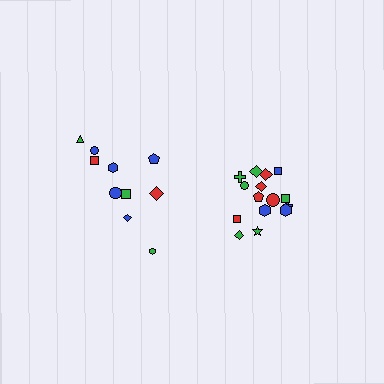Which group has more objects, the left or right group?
The right group.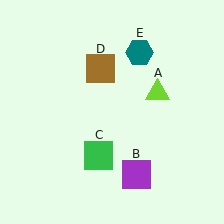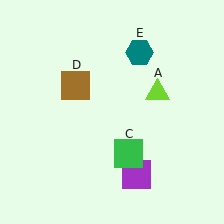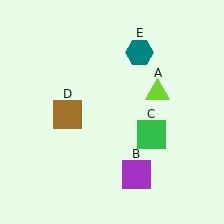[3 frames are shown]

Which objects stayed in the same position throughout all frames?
Lime triangle (object A) and purple square (object B) and teal hexagon (object E) remained stationary.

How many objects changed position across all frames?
2 objects changed position: green square (object C), brown square (object D).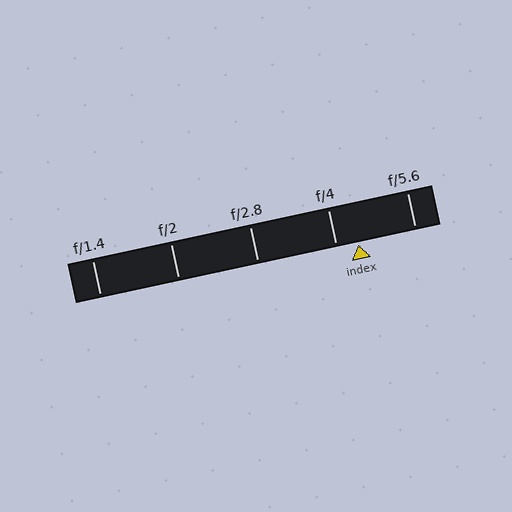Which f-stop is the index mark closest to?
The index mark is closest to f/4.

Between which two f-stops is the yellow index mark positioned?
The index mark is between f/4 and f/5.6.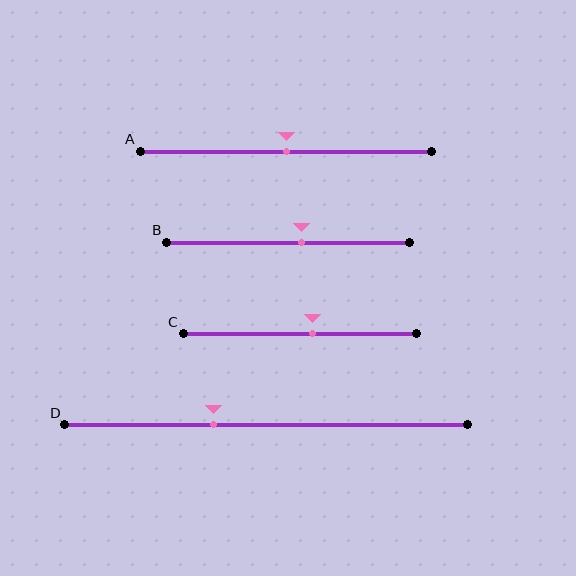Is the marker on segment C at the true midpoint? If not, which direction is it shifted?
No, the marker on segment C is shifted to the right by about 5% of the segment length.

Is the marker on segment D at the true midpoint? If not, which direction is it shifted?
No, the marker on segment D is shifted to the left by about 13% of the segment length.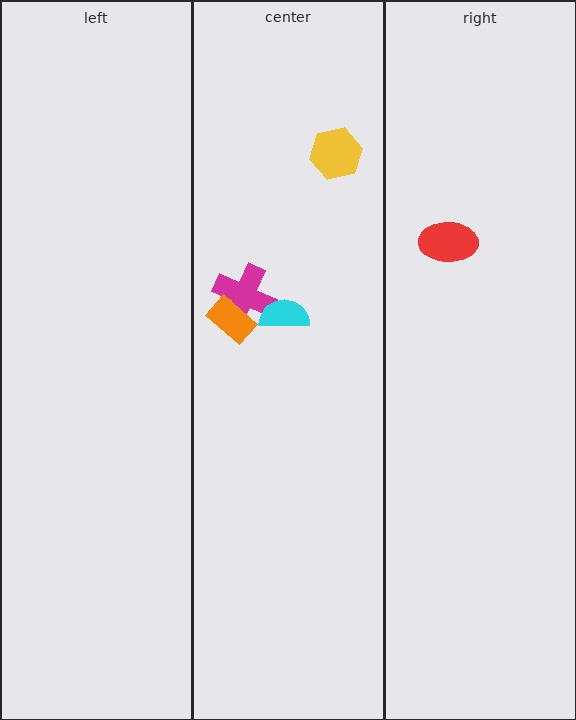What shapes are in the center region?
The magenta cross, the orange rectangle, the yellow hexagon, the cyan semicircle.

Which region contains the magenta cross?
The center region.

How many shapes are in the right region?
1.